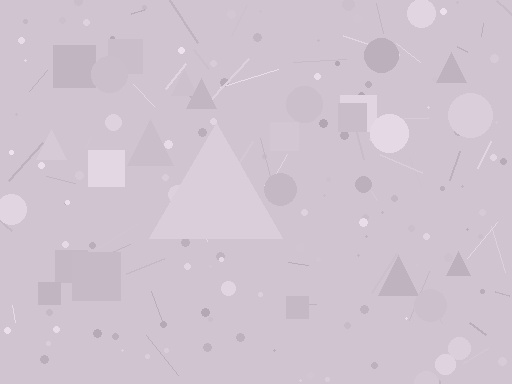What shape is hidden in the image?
A triangle is hidden in the image.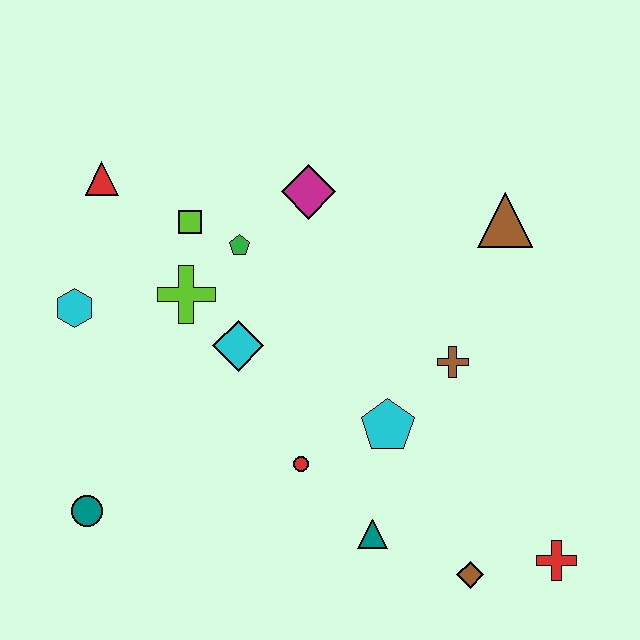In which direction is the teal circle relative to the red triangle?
The teal circle is below the red triangle.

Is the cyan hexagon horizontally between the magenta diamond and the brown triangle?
No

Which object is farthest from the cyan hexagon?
The red cross is farthest from the cyan hexagon.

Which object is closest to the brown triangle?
The brown cross is closest to the brown triangle.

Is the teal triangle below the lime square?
Yes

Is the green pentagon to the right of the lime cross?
Yes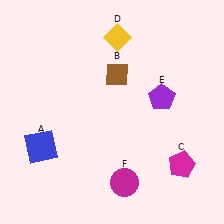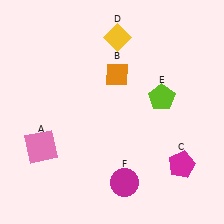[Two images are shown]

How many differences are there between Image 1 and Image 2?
There are 3 differences between the two images.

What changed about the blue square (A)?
In Image 1, A is blue. In Image 2, it changed to pink.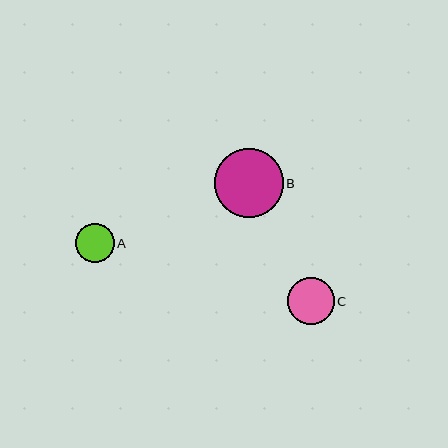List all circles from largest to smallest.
From largest to smallest: B, C, A.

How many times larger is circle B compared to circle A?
Circle B is approximately 1.8 times the size of circle A.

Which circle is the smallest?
Circle A is the smallest with a size of approximately 39 pixels.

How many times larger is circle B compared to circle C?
Circle B is approximately 1.5 times the size of circle C.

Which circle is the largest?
Circle B is the largest with a size of approximately 69 pixels.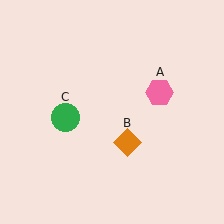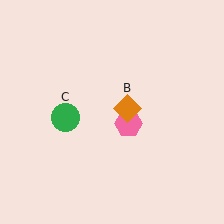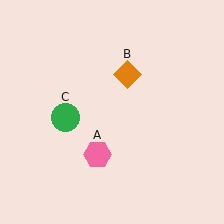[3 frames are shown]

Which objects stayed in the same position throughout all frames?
Green circle (object C) remained stationary.